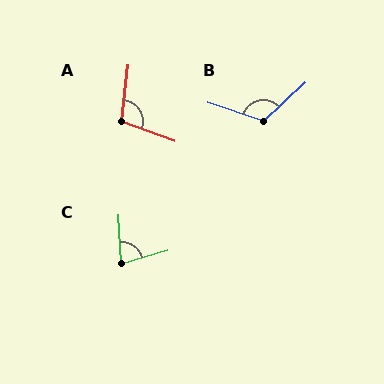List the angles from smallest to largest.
C (77°), A (104°), B (118°).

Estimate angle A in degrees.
Approximately 104 degrees.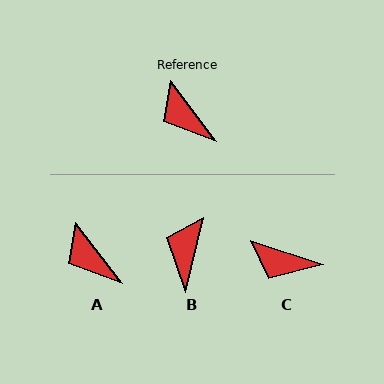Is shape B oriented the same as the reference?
No, it is off by about 51 degrees.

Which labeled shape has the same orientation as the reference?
A.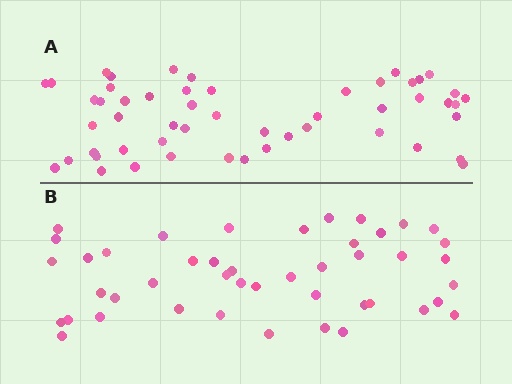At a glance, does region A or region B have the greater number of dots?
Region A (the top region) has more dots.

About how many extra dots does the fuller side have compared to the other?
Region A has roughly 8 or so more dots than region B.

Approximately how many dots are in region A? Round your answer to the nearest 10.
About 50 dots. (The exact count is 52, which rounds to 50.)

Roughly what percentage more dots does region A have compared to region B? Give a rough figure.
About 15% more.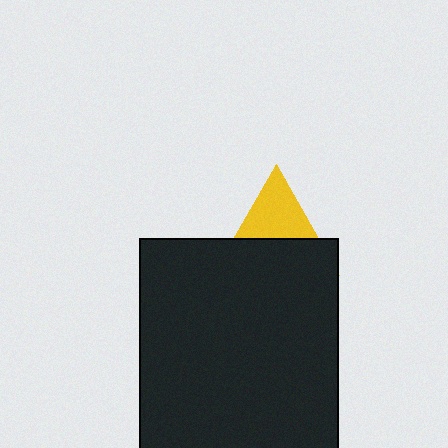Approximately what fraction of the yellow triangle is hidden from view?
Roughly 56% of the yellow triangle is hidden behind the black rectangle.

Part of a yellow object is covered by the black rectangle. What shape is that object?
It is a triangle.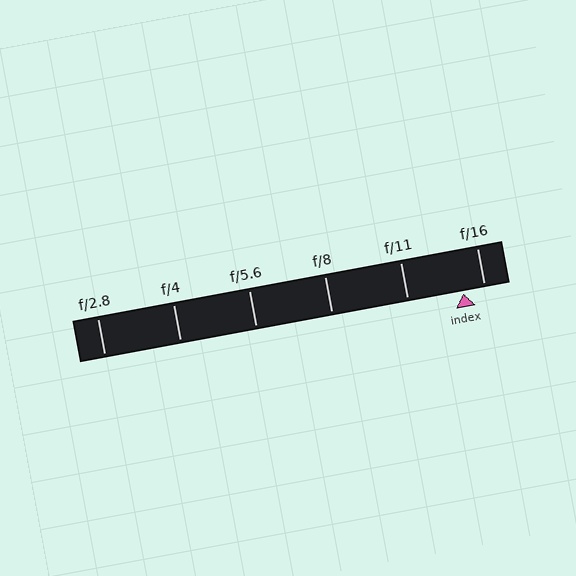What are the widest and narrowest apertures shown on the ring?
The widest aperture shown is f/2.8 and the narrowest is f/16.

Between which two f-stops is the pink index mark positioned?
The index mark is between f/11 and f/16.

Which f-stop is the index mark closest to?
The index mark is closest to f/16.